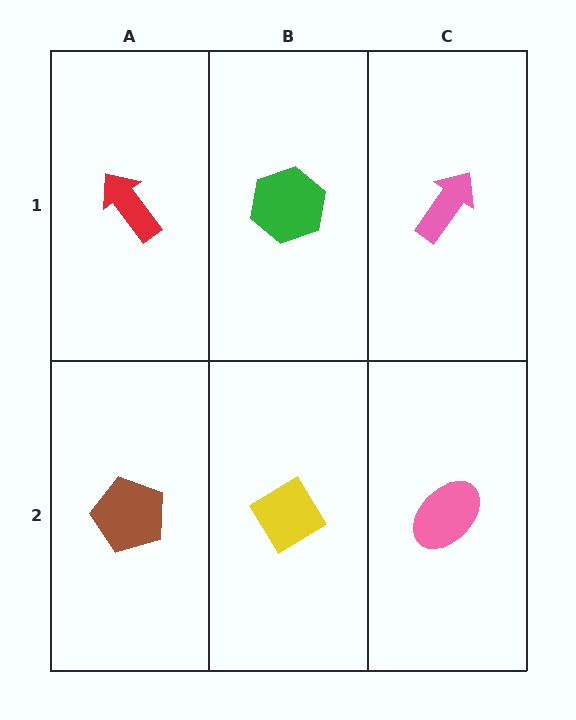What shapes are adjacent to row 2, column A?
A red arrow (row 1, column A), a yellow diamond (row 2, column B).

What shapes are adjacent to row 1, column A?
A brown pentagon (row 2, column A), a green hexagon (row 1, column B).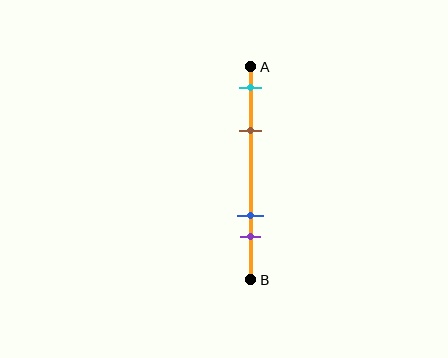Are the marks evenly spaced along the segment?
No, the marks are not evenly spaced.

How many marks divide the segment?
There are 4 marks dividing the segment.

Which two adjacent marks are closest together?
The blue and purple marks are the closest adjacent pair.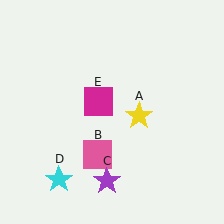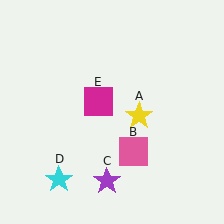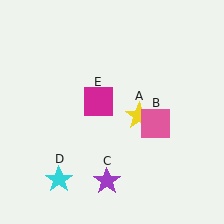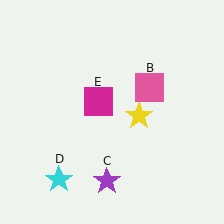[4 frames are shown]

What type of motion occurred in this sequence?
The pink square (object B) rotated counterclockwise around the center of the scene.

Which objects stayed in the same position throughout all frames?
Yellow star (object A) and purple star (object C) and cyan star (object D) and magenta square (object E) remained stationary.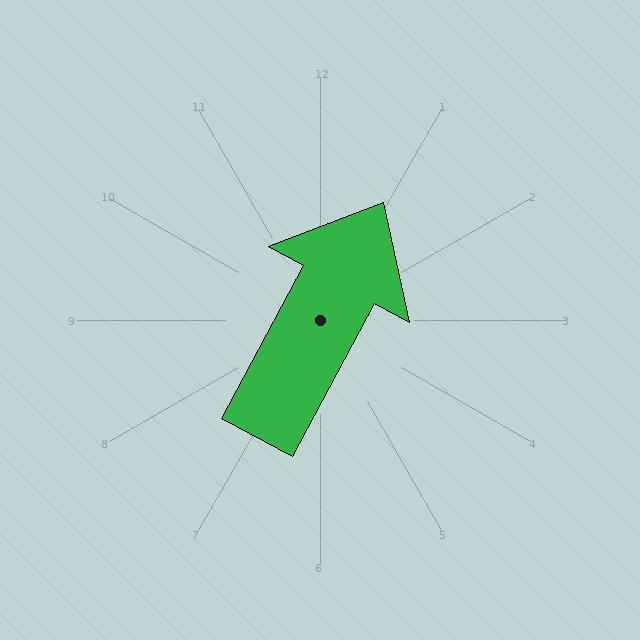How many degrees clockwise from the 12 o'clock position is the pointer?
Approximately 28 degrees.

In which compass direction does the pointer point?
Northeast.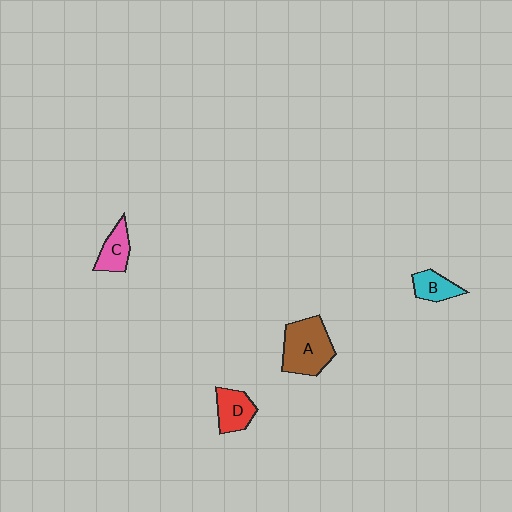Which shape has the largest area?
Shape A (brown).